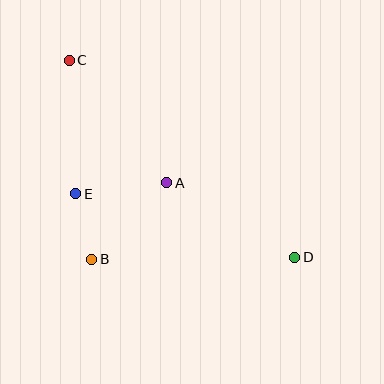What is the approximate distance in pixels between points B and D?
The distance between B and D is approximately 203 pixels.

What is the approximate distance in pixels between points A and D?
The distance between A and D is approximately 148 pixels.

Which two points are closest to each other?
Points B and E are closest to each other.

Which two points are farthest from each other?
Points C and D are farthest from each other.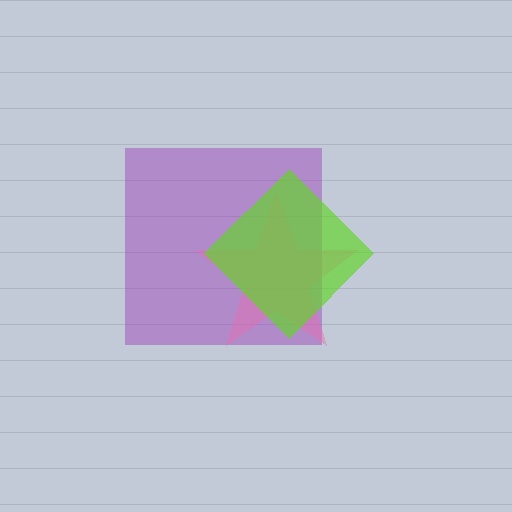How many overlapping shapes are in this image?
There are 3 overlapping shapes in the image.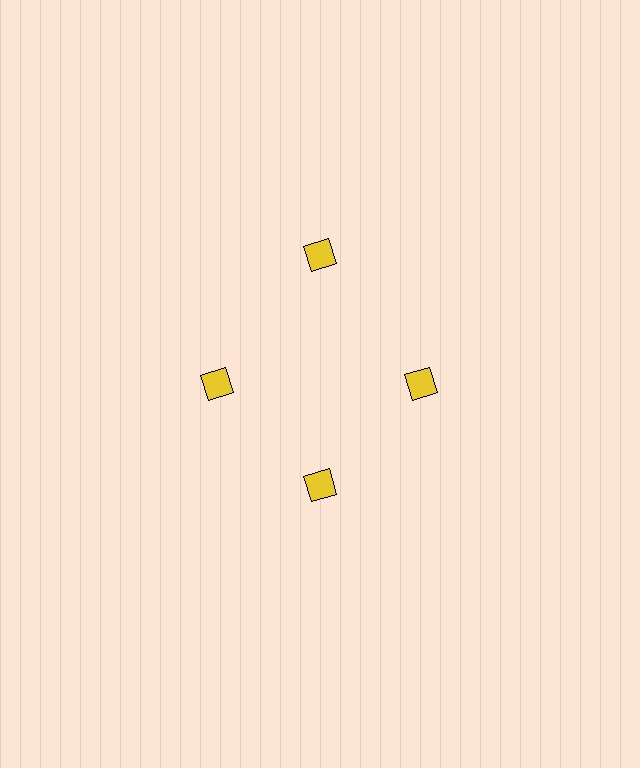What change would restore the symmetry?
The symmetry would be restored by moving it inward, back onto the ring so that all 4 diamonds sit at equal angles and equal distance from the center.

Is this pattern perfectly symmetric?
No. The 4 yellow diamonds are arranged in a ring, but one element near the 12 o'clock position is pushed outward from the center, breaking the 4-fold rotational symmetry.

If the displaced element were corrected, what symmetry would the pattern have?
It would have 4-fold rotational symmetry — the pattern would map onto itself every 90 degrees.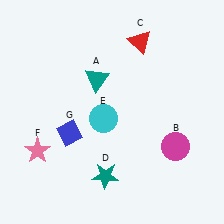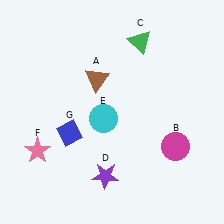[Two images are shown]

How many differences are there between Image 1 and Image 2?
There are 3 differences between the two images.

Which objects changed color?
A changed from teal to brown. C changed from red to green. D changed from teal to purple.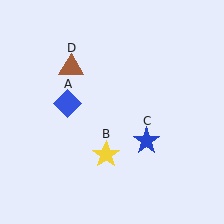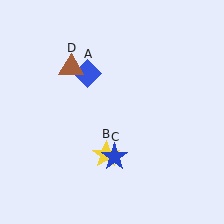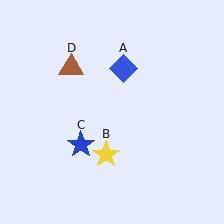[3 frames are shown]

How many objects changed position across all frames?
2 objects changed position: blue diamond (object A), blue star (object C).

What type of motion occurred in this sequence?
The blue diamond (object A), blue star (object C) rotated clockwise around the center of the scene.